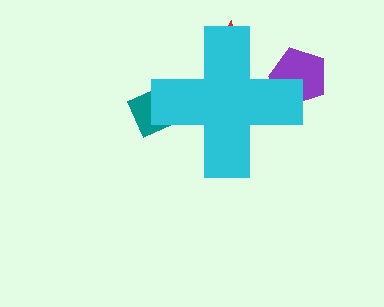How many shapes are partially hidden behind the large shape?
3 shapes are partially hidden.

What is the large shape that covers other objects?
A cyan cross.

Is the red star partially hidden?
Yes, the red star is partially hidden behind the cyan cross.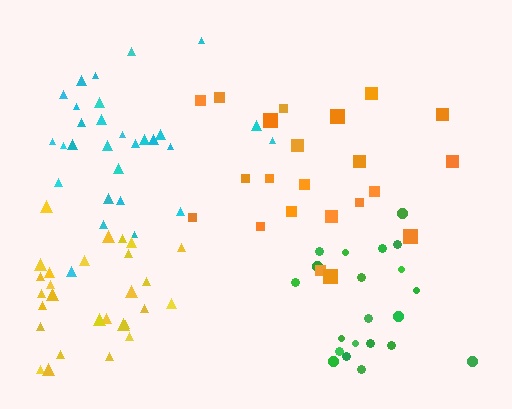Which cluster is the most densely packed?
Yellow.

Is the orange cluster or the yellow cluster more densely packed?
Yellow.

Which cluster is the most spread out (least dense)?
Orange.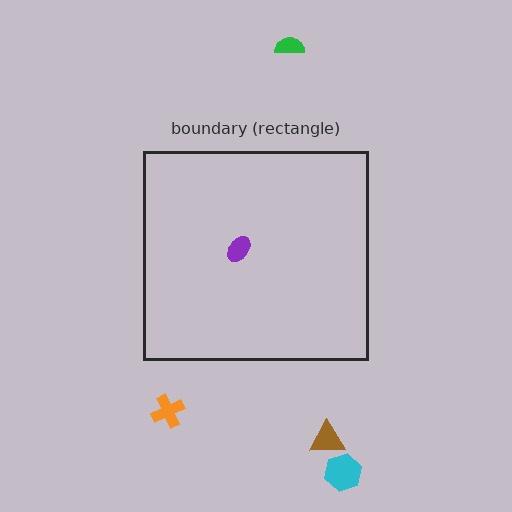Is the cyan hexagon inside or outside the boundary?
Outside.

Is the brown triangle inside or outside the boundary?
Outside.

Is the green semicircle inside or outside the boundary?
Outside.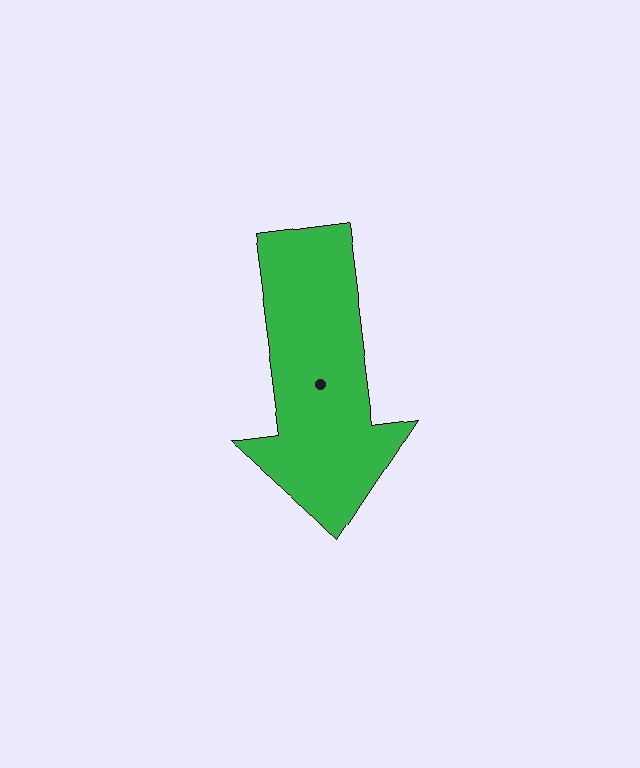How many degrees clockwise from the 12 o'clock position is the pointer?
Approximately 173 degrees.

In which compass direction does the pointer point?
South.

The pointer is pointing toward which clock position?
Roughly 6 o'clock.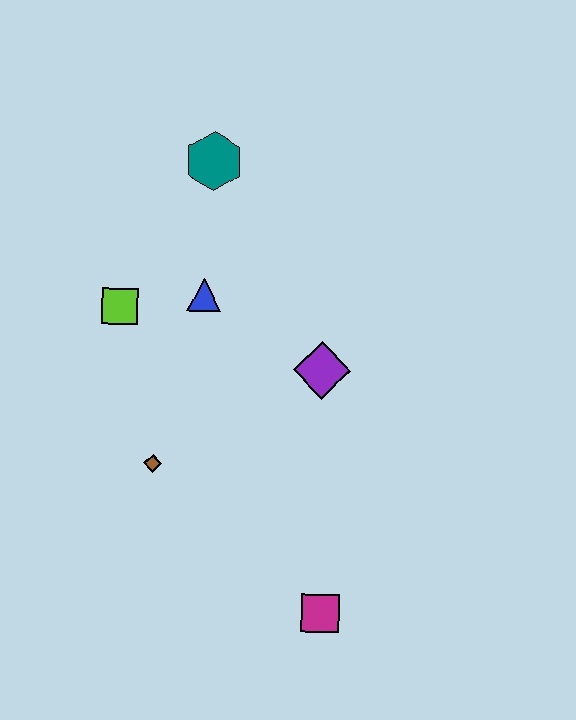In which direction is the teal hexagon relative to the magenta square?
The teal hexagon is above the magenta square.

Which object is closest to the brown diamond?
The lime square is closest to the brown diamond.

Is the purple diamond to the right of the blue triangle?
Yes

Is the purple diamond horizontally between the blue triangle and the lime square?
No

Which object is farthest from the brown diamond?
The teal hexagon is farthest from the brown diamond.